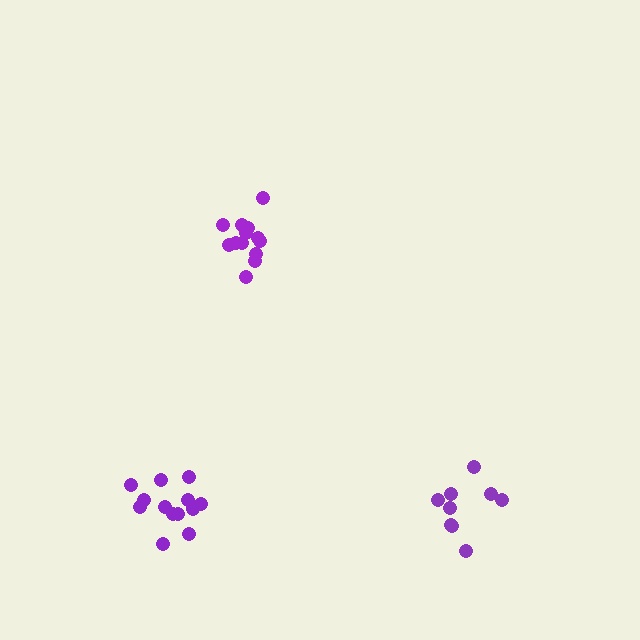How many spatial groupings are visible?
There are 3 spatial groupings.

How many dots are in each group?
Group 1: 13 dots, Group 2: 13 dots, Group 3: 9 dots (35 total).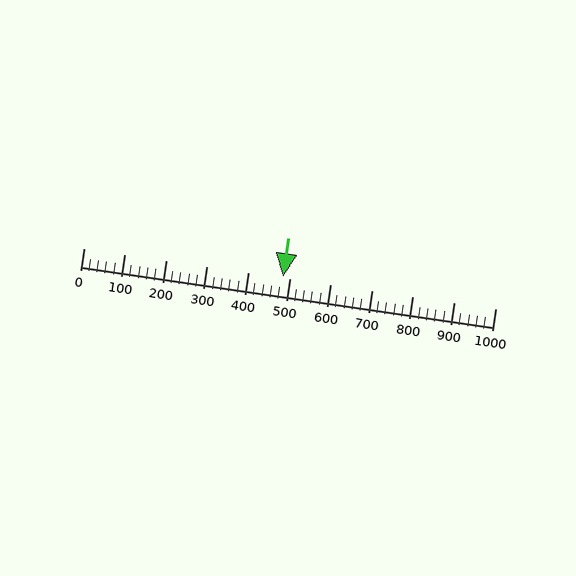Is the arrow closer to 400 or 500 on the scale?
The arrow is closer to 500.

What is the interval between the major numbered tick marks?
The major tick marks are spaced 100 units apart.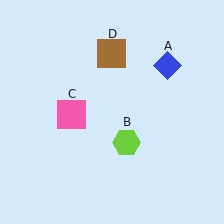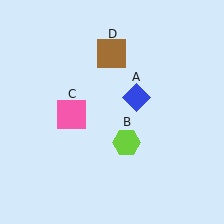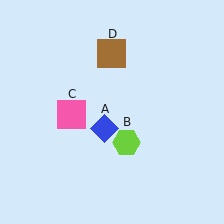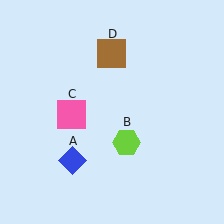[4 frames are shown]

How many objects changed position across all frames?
1 object changed position: blue diamond (object A).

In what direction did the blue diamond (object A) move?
The blue diamond (object A) moved down and to the left.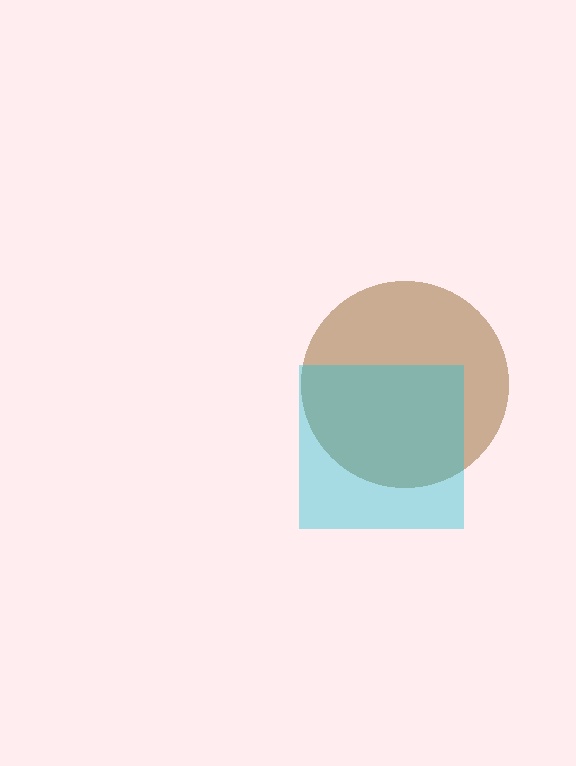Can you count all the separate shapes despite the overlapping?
Yes, there are 2 separate shapes.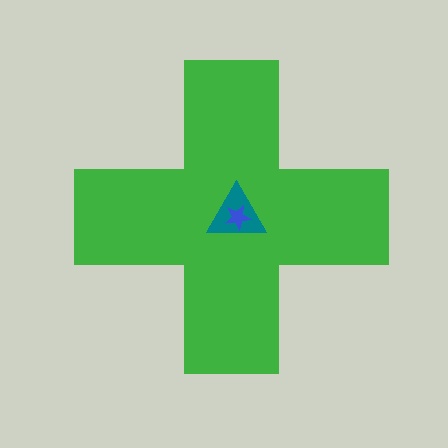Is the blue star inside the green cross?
Yes.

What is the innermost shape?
The blue star.